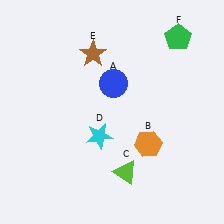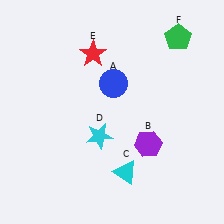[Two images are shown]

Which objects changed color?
B changed from orange to purple. C changed from lime to cyan. E changed from brown to red.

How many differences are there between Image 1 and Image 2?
There are 3 differences between the two images.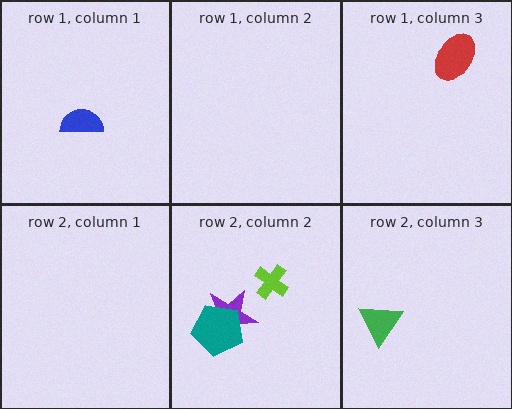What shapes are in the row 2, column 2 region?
The lime cross, the purple star, the teal pentagon.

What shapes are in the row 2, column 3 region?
The green triangle.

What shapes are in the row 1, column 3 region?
The red ellipse.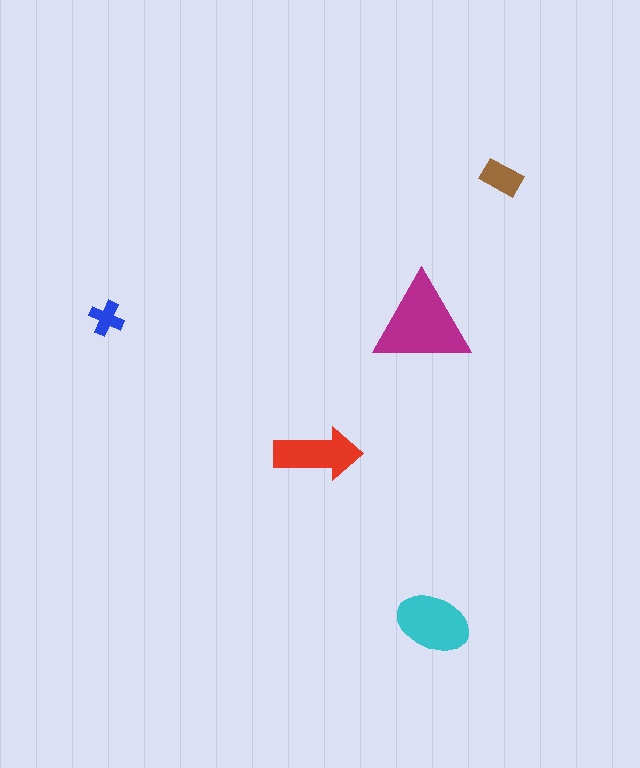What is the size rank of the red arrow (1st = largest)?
3rd.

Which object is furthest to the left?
The blue cross is leftmost.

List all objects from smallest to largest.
The blue cross, the brown rectangle, the red arrow, the cyan ellipse, the magenta triangle.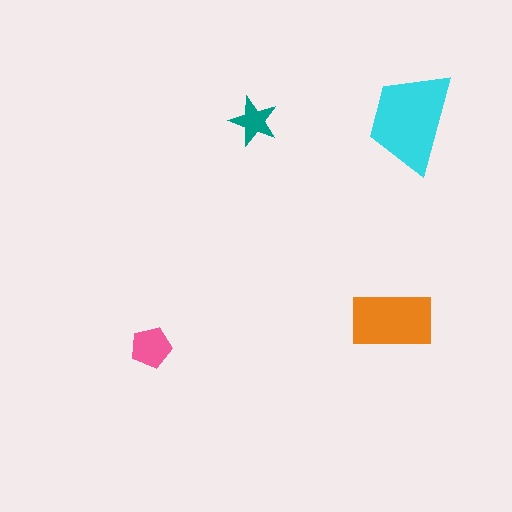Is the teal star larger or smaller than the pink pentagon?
Smaller.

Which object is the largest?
The cyan trapezoid.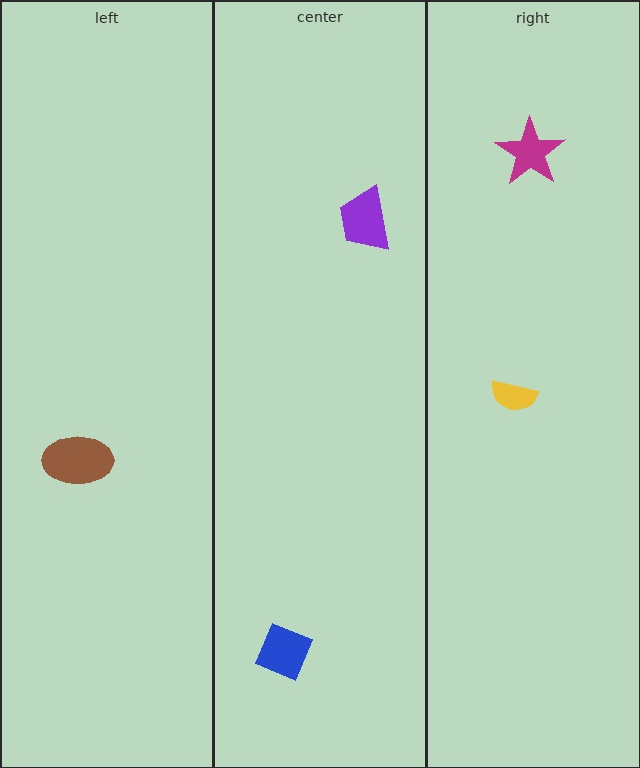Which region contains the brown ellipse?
The left region.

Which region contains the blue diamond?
The center region.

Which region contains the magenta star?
The right region.